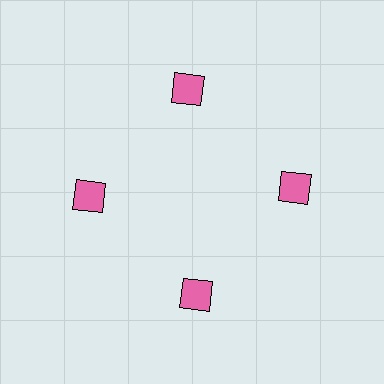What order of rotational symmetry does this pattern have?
This pattern has 4-fold rotational symmetry.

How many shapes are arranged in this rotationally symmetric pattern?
There are 4 shapes, arranged in 4 groups of 1.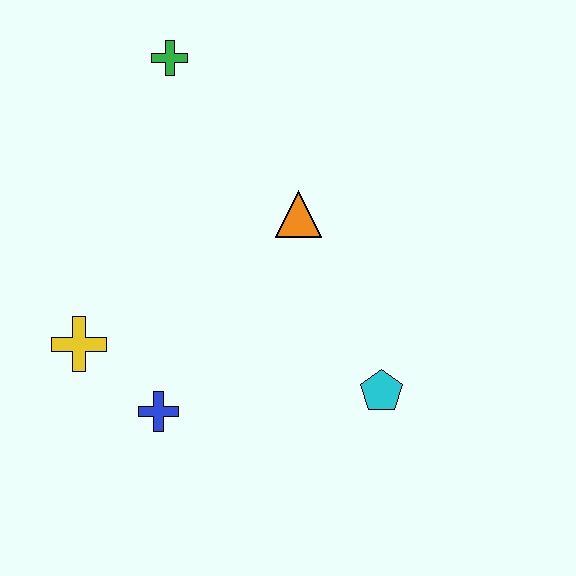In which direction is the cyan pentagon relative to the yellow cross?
The cyan pentagon is to the right of the yellow cross.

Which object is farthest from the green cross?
The cyan pentagon is farthest from the green cross.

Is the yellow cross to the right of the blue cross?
No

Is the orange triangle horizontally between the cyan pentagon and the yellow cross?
Yes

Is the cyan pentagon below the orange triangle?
Yes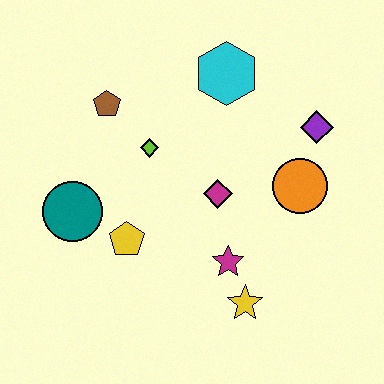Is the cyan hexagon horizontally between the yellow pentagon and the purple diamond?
Yes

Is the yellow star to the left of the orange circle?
Yes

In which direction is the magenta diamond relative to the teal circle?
The magenta diamond is to the right of the teal circle.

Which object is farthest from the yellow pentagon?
The purple diamond is farthest from the yellow pentagon.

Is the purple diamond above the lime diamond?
Yes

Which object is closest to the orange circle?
The purple diamond is closest to the orange circle.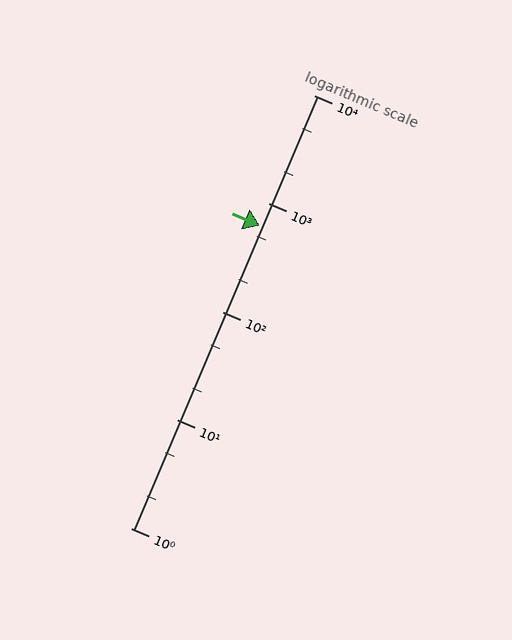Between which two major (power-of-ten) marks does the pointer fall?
The pointer is between 100 and 1000.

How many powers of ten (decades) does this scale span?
The scale spans 4 decades, from 1 to 10000.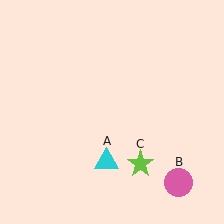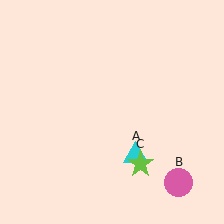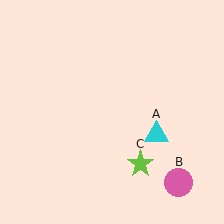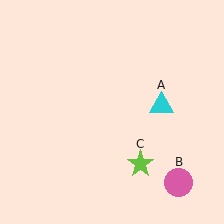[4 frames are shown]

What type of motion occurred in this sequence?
The cyan triangle (object A) rotated counterclockwise around the center of the scene.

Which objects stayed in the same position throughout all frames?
Pink circle (object B) and lime star (object C) remained stationary.